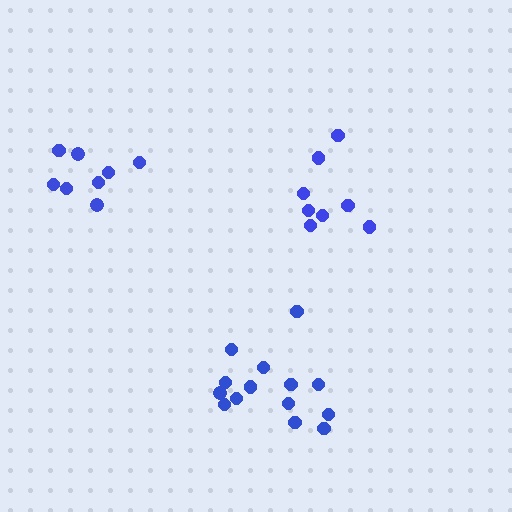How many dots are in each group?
Group 1: 8 dots, Group 2: 14 dots, Group 3: 8 dots (30 total).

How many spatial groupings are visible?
There are 3 spatial groupings.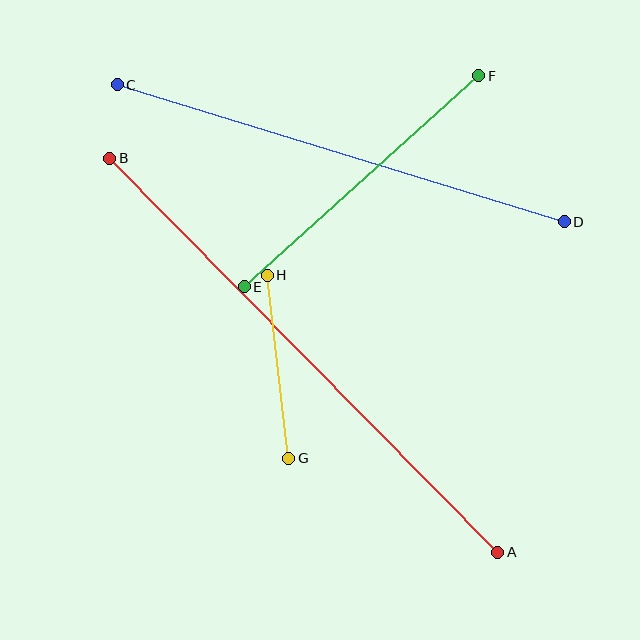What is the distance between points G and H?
The distance is approximately 184 pixels.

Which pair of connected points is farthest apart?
Points A and B are farthest apart.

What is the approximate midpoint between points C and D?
The midpoint is at approximately (341, 153) pixels.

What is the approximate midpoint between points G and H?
The midpoint is at approximately (278, 367) pixels.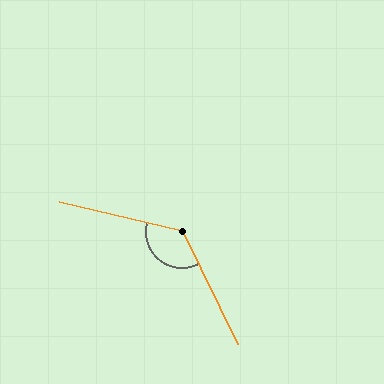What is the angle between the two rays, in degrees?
Approximately 130 degrees.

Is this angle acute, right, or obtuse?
It is obtuse.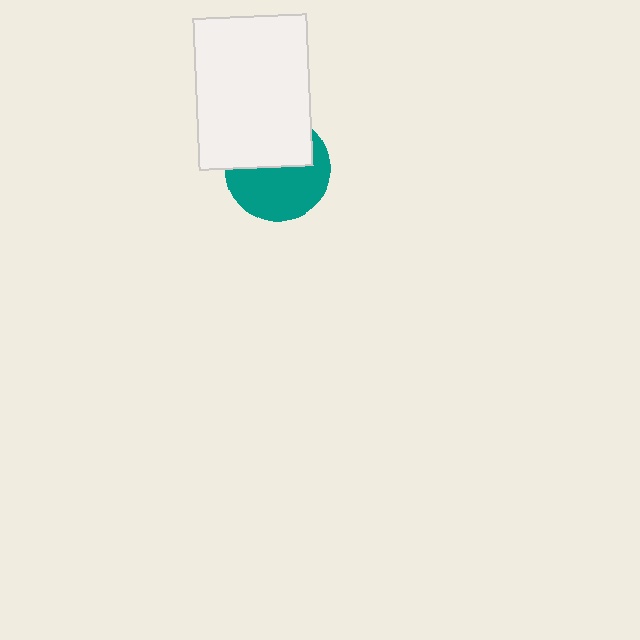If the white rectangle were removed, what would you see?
You would see the complete teal circle.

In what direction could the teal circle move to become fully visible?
The teal circle could move down. That would shift it out from behind the white rectangle entirely.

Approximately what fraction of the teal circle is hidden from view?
Roughly 43% of the teal circle is hidden behind the white rectangle.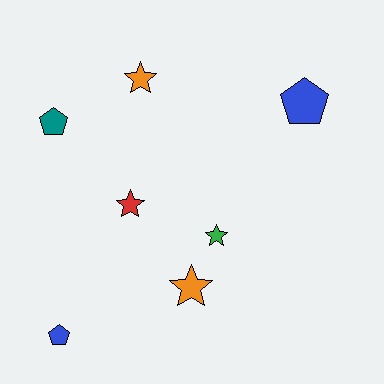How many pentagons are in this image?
There are 3 pentagons.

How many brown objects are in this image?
There are no brown objects.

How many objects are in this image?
There are 7 objects.